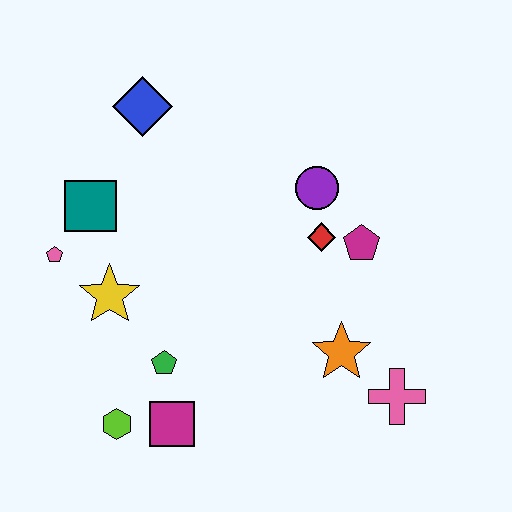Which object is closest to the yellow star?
The pink pentagon is closest to the yellow star.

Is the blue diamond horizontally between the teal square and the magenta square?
Yes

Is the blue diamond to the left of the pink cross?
Yes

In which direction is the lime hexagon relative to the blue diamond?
The lime hexagon is below the blue diamond.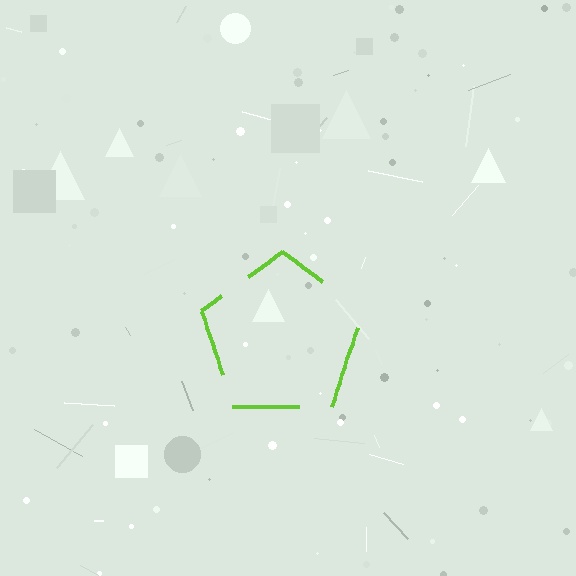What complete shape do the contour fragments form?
The contour fragments form a pentagon.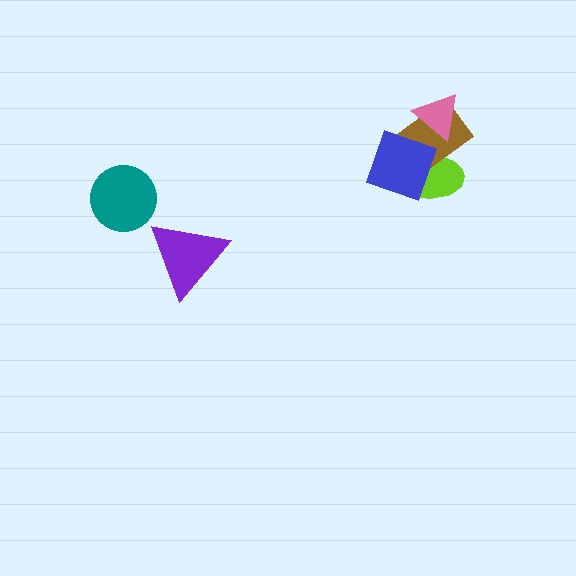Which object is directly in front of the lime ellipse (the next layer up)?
The brown rectangle is directly in front of the lime ellipse.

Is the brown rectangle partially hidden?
Yes, it is partially covered by another shape.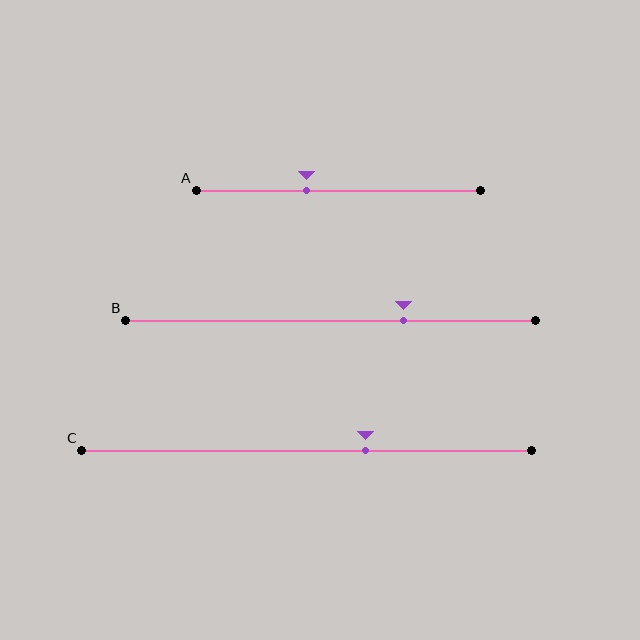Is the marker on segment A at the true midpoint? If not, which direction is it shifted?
No, the marker on segment A is shifted to the left by about 11% of the segment length.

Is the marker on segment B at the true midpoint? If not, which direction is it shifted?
No, the marker on segment B is shifted to the right by about 18% of the segment length.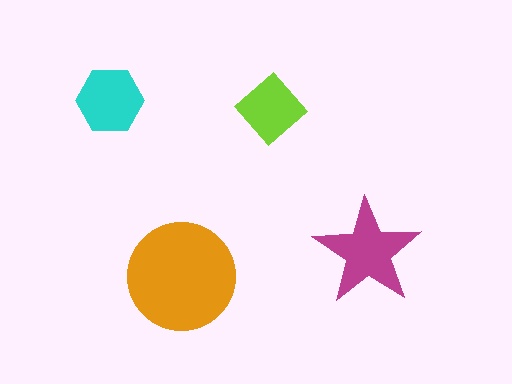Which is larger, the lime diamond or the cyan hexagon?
The cyan hexagon.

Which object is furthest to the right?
The magenta star is rightmost.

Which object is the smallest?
The lime diamond.